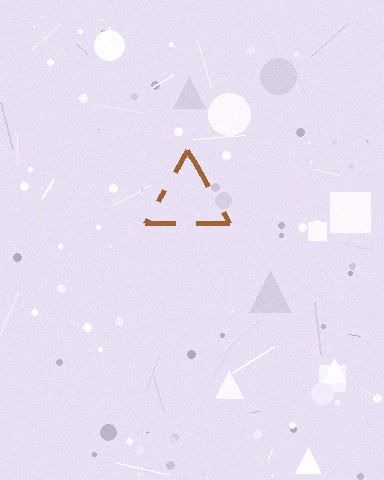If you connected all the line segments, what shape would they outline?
They would outline a triangle.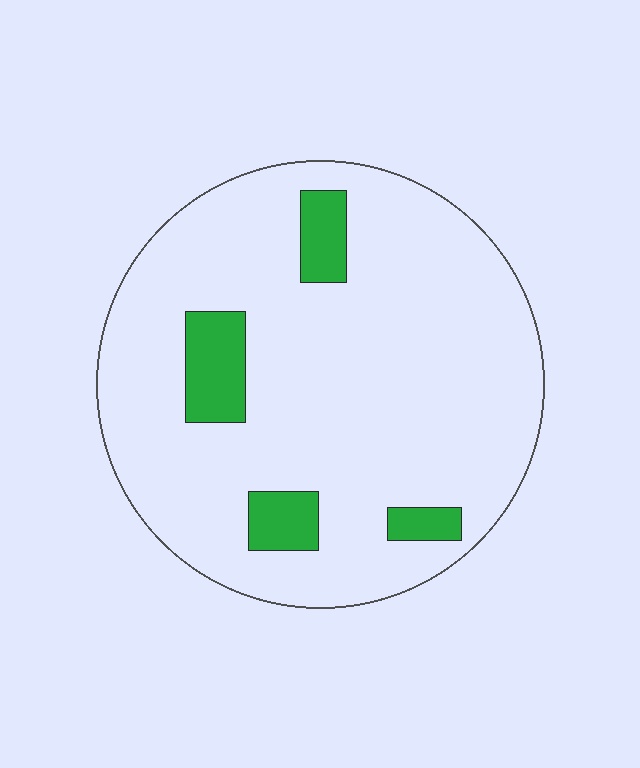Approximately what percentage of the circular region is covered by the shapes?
Approximately 10%.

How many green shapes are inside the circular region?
4.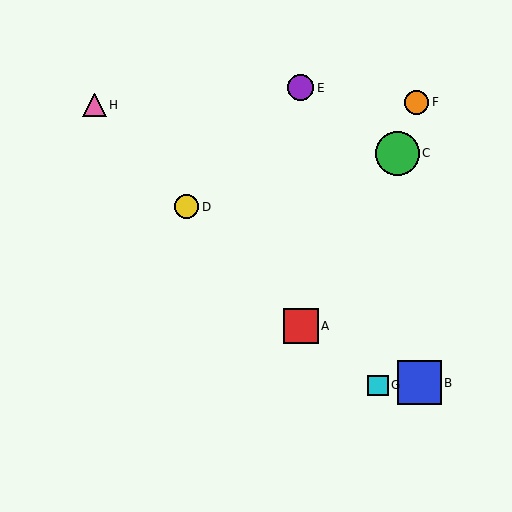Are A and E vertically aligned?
Yes, both are at x≈301.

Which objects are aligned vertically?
Objects A, E are aligned vertically.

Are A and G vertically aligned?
No, A is at x≈301 and G is at x≈378.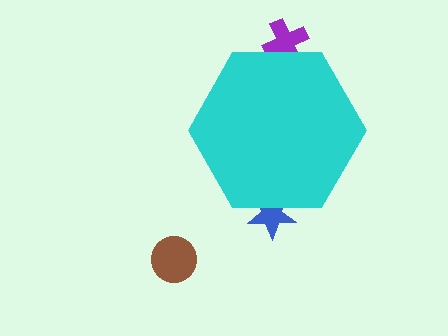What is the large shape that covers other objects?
A cyan hexagon.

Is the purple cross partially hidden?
Yes, the purple cross is partially hidden behind the cyan hexagon.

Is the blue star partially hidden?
Yes, the blue star is partially hidden behind the cyan hexagon.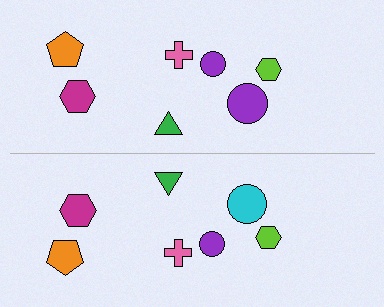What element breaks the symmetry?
The cyan circle on the bottom side breaks the symmetry — its mirror counterpart is purple.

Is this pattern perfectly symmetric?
No, the pattern is not perfectly symmetric. The cyan circle on the bottom side breaks the symmetry — its mirror counterpart is purple.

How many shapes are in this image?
There are 14 shapes in this image.